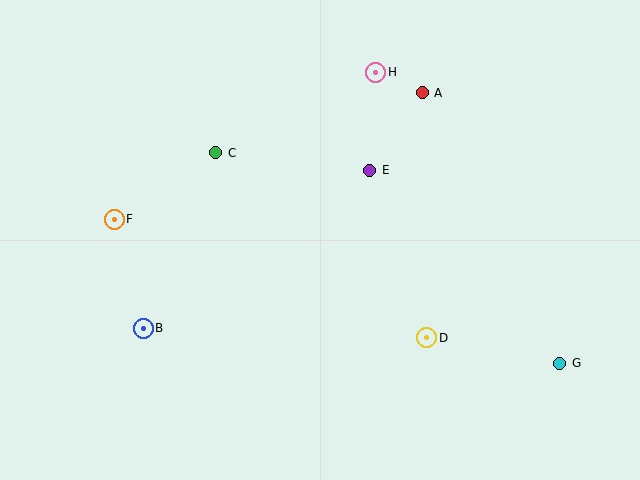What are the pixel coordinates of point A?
Point A is at (422, 93).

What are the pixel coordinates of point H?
Point H is at (376, 72).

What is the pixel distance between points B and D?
The distance between B and D is 284 pixels.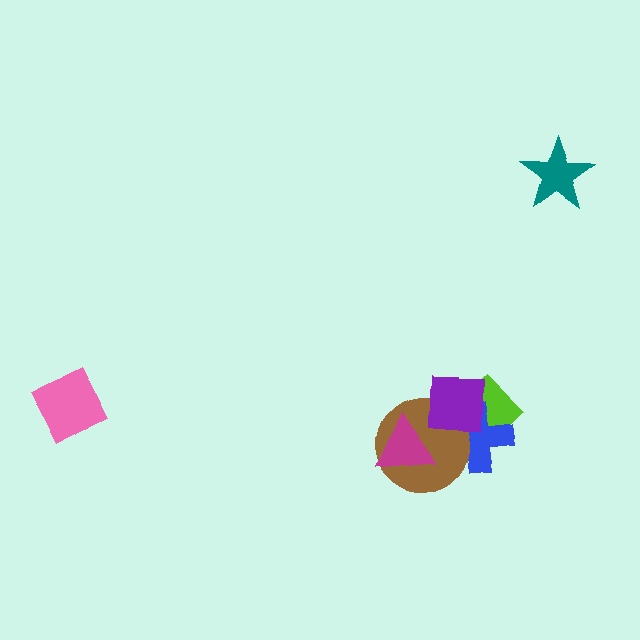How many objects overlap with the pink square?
0 objects overlap with the pink square.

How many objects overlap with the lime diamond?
3 objects overlap with the lime diamond.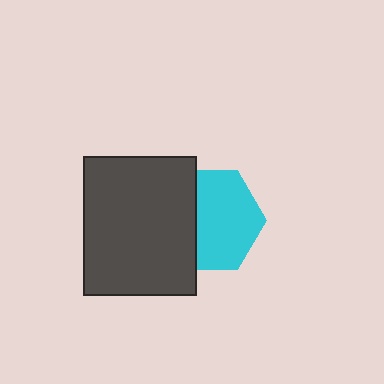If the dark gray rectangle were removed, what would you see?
You would see the complete cyan hexagon.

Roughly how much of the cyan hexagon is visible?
About half of it is visible (roughly 63%).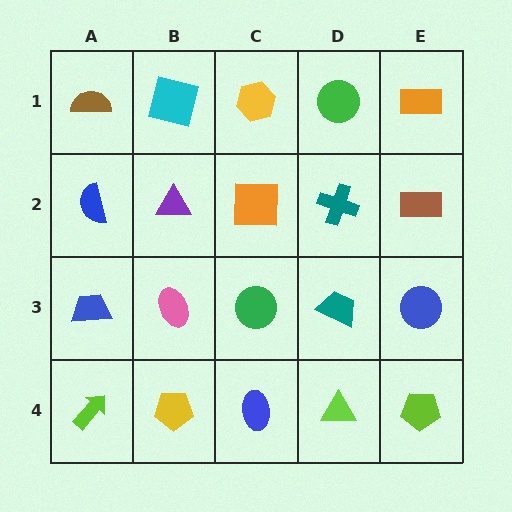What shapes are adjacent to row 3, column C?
An orange square (row 2, column C), a blue ellipse (row 4, column C), a pink ellipse (row 3, column B), a teal trapezoid (row 3, column D).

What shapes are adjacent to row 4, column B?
A pink ellipse (row 3, column B), a lime arrow (row 4, column A), a blue ellipse (row 4, column C).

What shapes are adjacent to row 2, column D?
A green circle (row 1, column D), a teal trapezoid (row 3, column D), an orange square (row 2, column C), a brown rectangle (row 2, column E).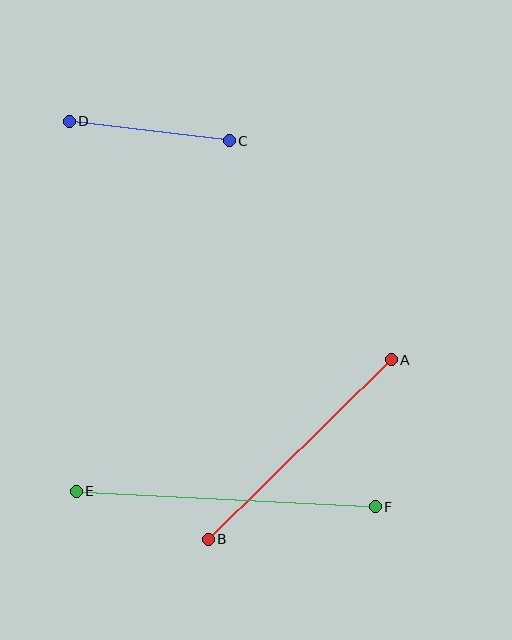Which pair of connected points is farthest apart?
Points E and F are farthest apart.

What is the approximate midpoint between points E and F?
The midpoint is at approximately (226, 499) pixels.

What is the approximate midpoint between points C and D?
The midpoint is at approximately (149, 131) pixels.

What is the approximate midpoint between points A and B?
The midpoint is at approximately (300, 449) pixels.